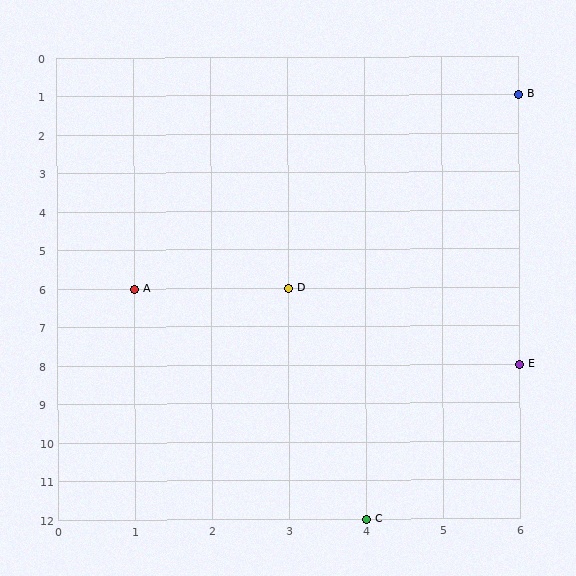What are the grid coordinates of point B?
Point B is at grid coordinates (6, 1).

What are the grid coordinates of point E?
Point E is at grid coordinates (6, 8).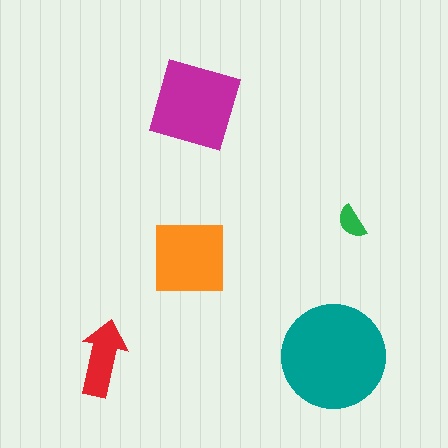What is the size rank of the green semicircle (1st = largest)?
5th.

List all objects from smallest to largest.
The green semicircle, the red arrow, the orange square, the magenta diamond, the teal circle.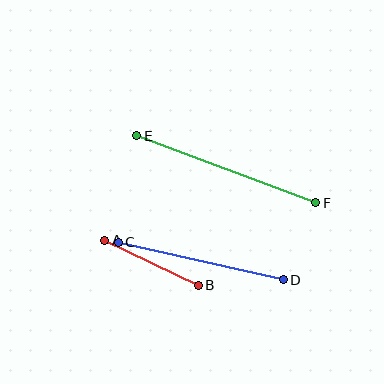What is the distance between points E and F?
The distance is approximately 191 pixels.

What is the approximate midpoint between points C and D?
The midpoint is at approximately (201, 261) pixels.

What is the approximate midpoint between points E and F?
The midpoint is at approximately (226, 169) pixels.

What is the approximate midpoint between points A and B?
The midpoint is at approximately (152, 263) pixels.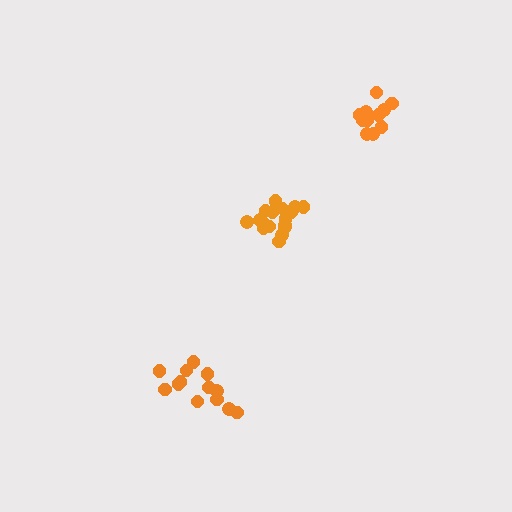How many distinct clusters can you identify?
There are 3 distinct clusters.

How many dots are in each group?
Group 1: 13 dots, Group 2: 12 dots, Group 3: 17 dots (42 total).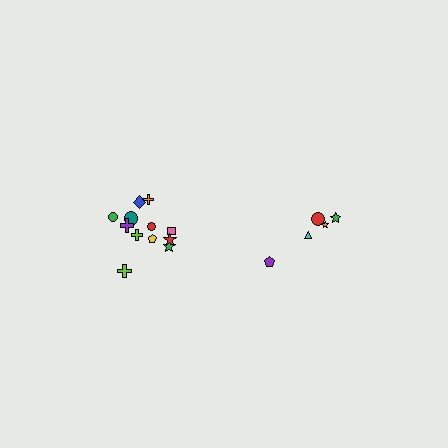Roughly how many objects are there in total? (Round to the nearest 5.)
Roughly 15 objects in total.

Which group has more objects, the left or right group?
The left group.